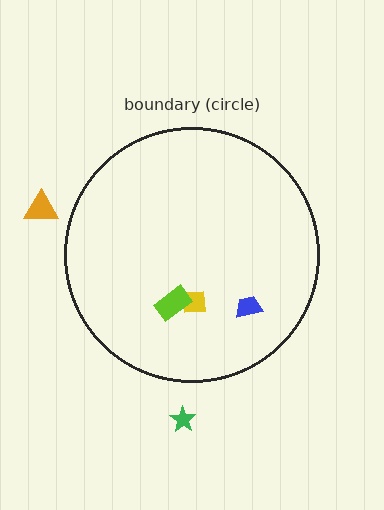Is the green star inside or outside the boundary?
Outside.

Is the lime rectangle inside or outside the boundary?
Inside.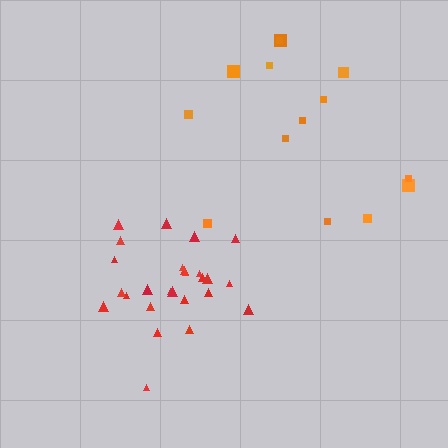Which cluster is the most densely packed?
Red.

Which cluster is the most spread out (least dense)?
Orange.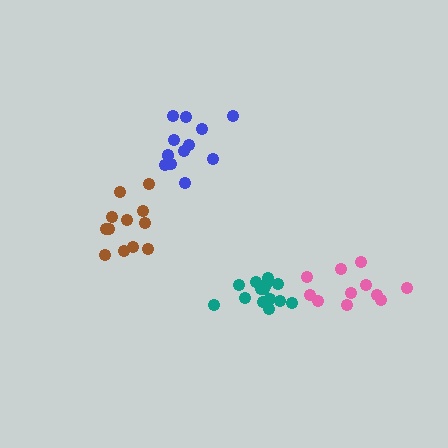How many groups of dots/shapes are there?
There are 4 groups.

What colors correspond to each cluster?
The clusters are colored: brown, teal, pink, blue.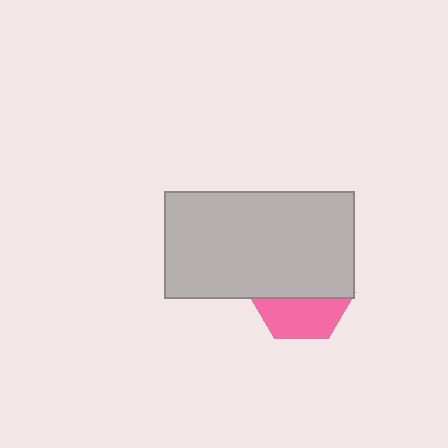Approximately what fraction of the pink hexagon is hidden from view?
Roughly 60% of the pink hexagon is hidden behind the light gray rectangle.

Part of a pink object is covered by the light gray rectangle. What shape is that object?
It is a hexagon.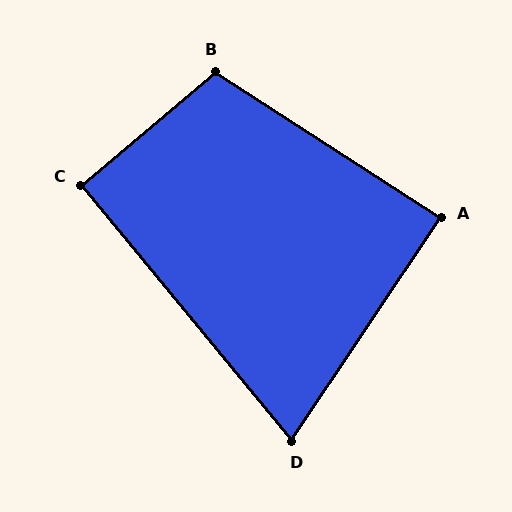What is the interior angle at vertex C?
Approximately 91 degrees (approximately right).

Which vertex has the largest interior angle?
B, at approximately 107 degrees.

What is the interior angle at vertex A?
Approximately 89 degrees (approximately right).